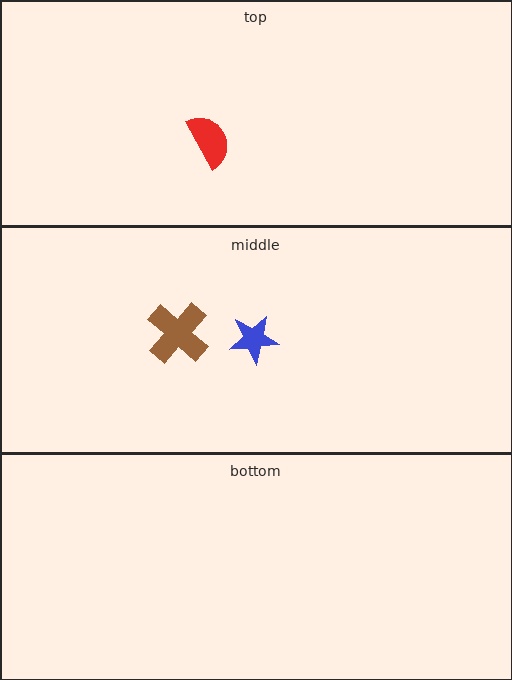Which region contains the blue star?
The middle region.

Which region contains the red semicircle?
The top region.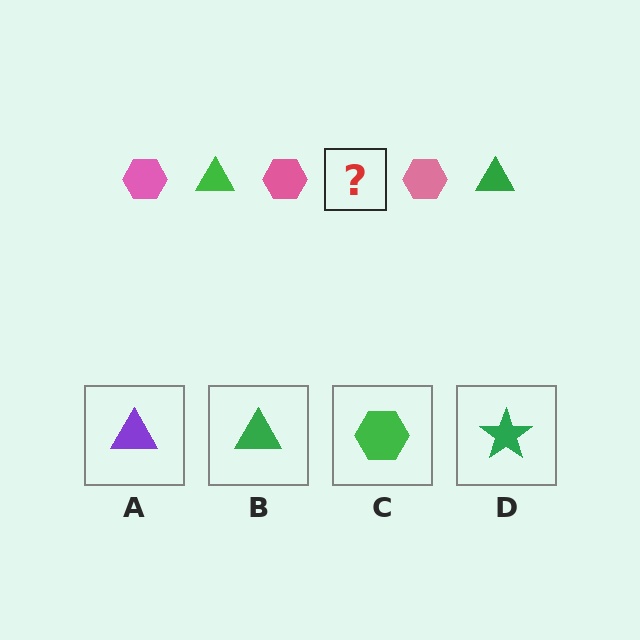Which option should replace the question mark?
Option B.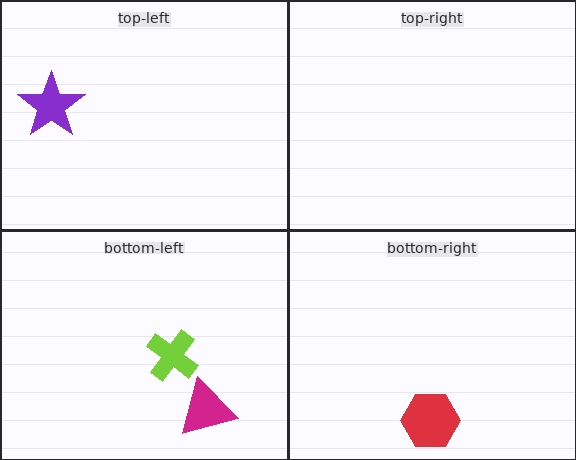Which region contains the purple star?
The top-left region.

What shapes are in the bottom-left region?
The magenta triangle, the lime cross.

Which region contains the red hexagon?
The bottom-right region.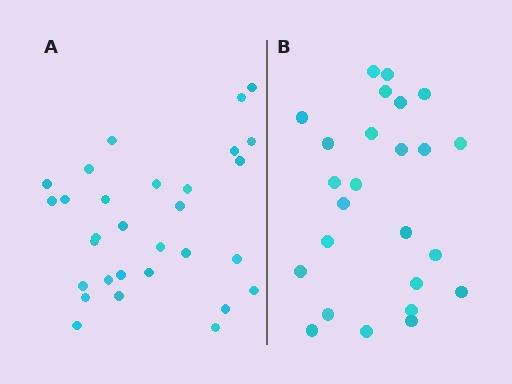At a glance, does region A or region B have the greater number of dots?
Region A (the left region) has more dots.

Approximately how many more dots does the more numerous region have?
Region A has about 5 more dots than region B.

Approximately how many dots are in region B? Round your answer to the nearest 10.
About 20 dots. (The exact count is 25, which rounds to 20.)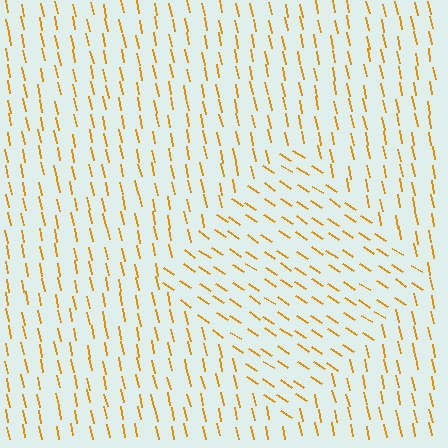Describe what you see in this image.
The image is filled with small orange line segments. A diamond region in the image has lines oriented differently from the surrounding lines, creating a visible texture boundary.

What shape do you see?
I see a diamond.